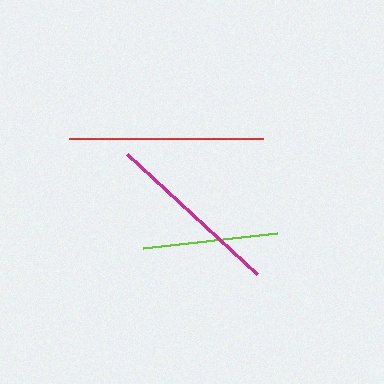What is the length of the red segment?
The red segment is approximately 195 pixels long.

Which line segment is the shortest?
The lime line is the shortest at approximately 134 pixels.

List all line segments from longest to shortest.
From longest to shortest: red, magenta, lime.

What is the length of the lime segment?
The lime segment is approximately 134 pixels long.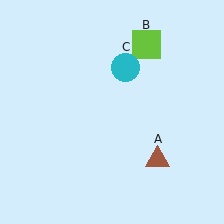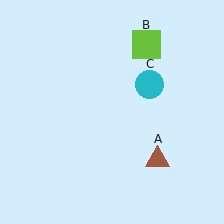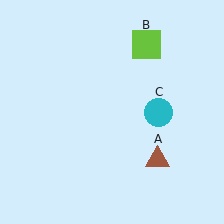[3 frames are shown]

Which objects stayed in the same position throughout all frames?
Brown triangle (object A) and lime square (object B) remained stationary.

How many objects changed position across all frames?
1 object changed position: cyan circle (object C).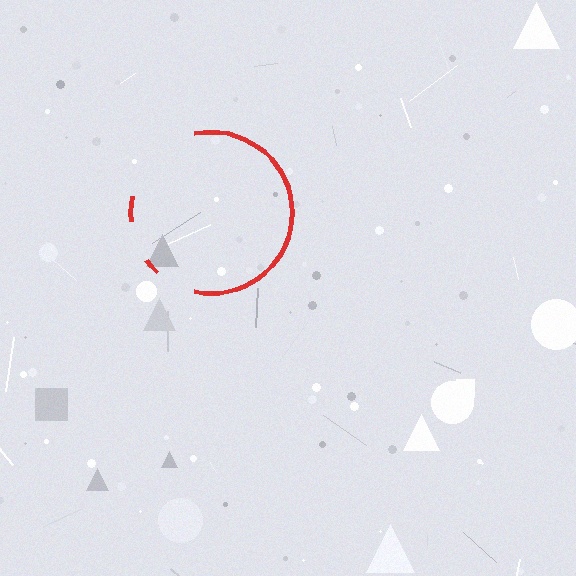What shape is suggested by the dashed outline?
The dashed outline suggests a circle.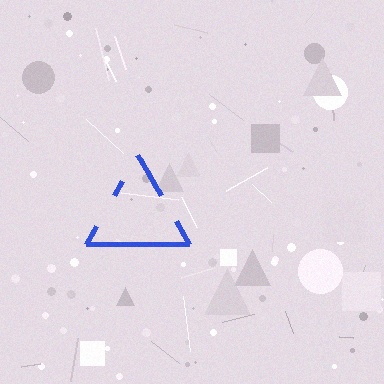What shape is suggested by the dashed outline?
The dashed outline suggests a triangle.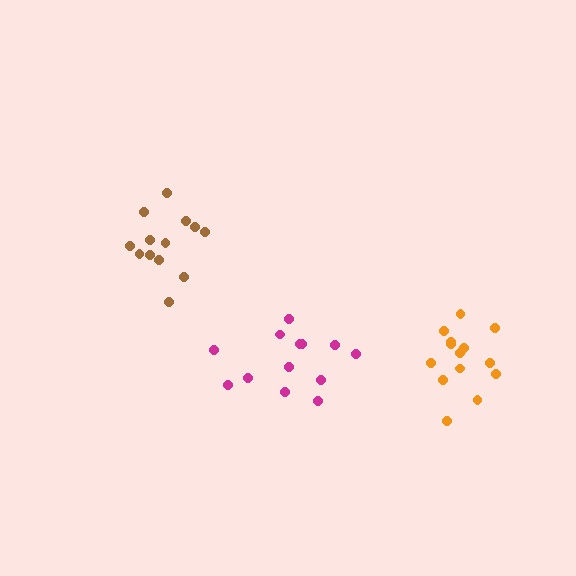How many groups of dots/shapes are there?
There are 3 groups.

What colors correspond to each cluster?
The clusters are colored: brown, orange, magenta.